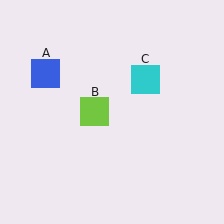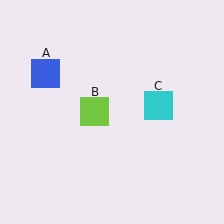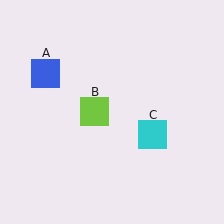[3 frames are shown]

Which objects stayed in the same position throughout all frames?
Blue square (object A) and lime square (object B) remained stationary.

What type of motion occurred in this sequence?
The cyan square (object C) rotated clockwise around the center of the scene.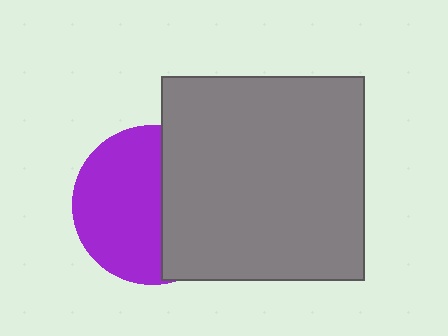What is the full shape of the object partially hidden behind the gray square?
The partially hidden object is a purple circle.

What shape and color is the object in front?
The object in front is a gray square.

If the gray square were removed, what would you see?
You would see the complete purple circle.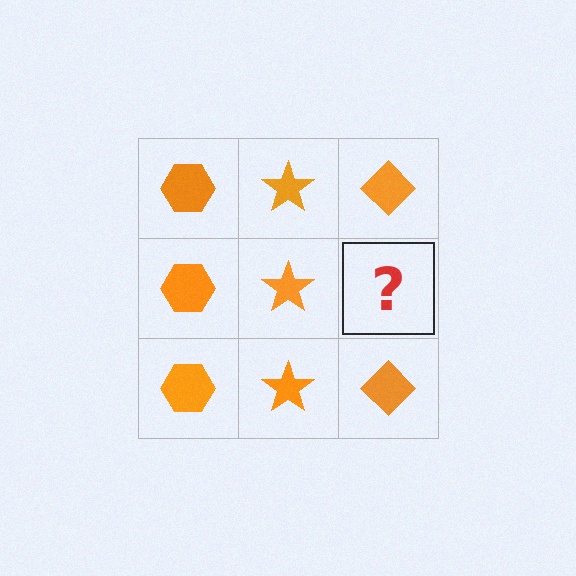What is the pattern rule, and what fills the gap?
The rule is that each column has a consistent shape. The gap should be filled with an orange diamond.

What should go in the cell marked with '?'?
The missing cell should contain an orange diamond.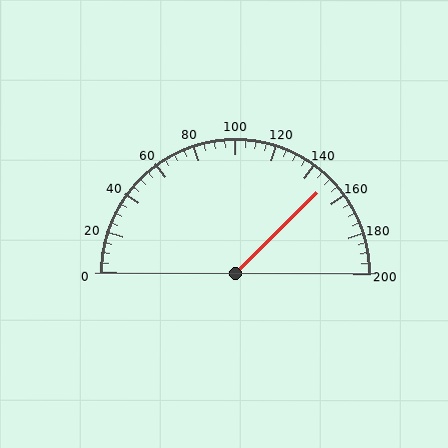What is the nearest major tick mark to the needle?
The nearest major tick mark is 160.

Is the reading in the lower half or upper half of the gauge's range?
The reading is in the upper half of the range (0 to 200).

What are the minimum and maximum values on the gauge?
The gauge ranges from 0 to 200.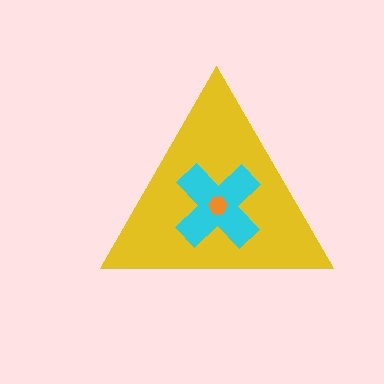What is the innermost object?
The orange hexagon.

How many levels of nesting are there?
3.